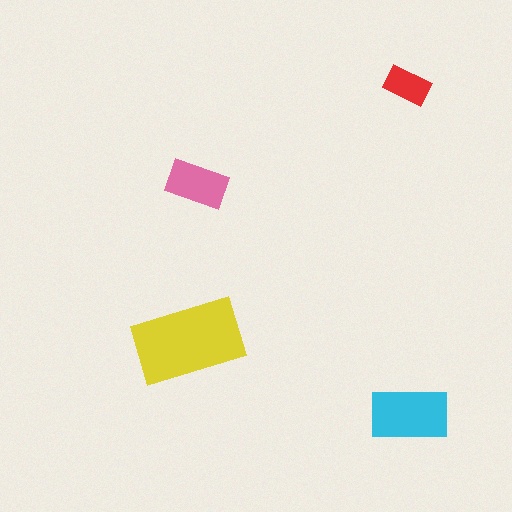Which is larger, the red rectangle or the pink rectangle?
The pink one.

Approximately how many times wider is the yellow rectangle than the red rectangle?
About 2.5 times wider.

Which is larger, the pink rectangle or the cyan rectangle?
The cyan one.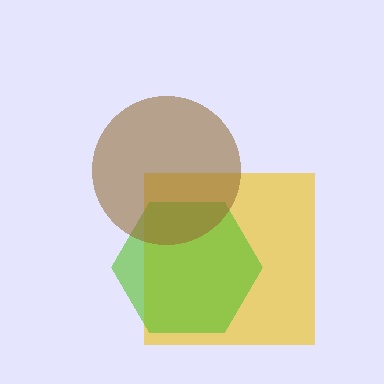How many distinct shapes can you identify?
There are 3 distinct shapes: a yellow square, a lime hexagon, a brown circle.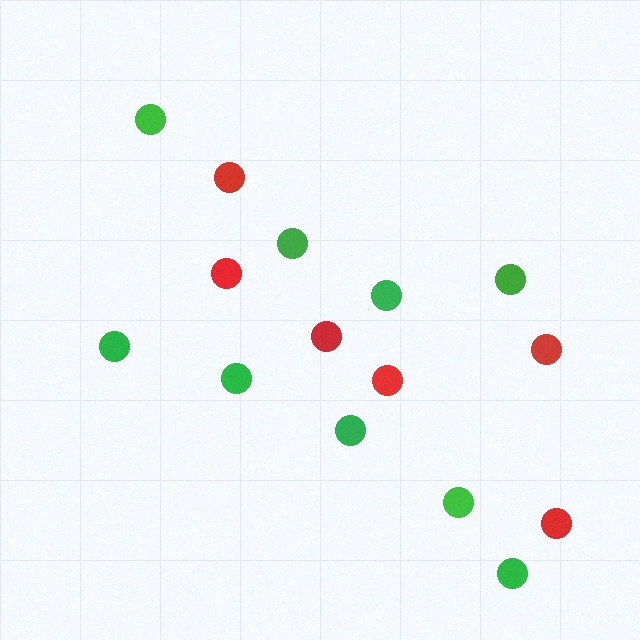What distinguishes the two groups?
There are 2 groups: one group of red circles (6) and one group of green circles (9).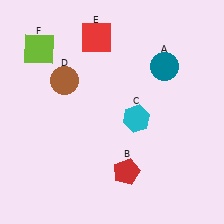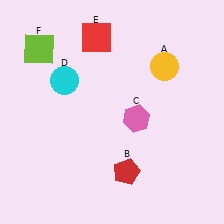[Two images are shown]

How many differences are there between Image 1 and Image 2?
There are 3 differences between the two images.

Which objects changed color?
A changed from teal to yellow. C changed from cyan to pink. D changed from brown to cyan.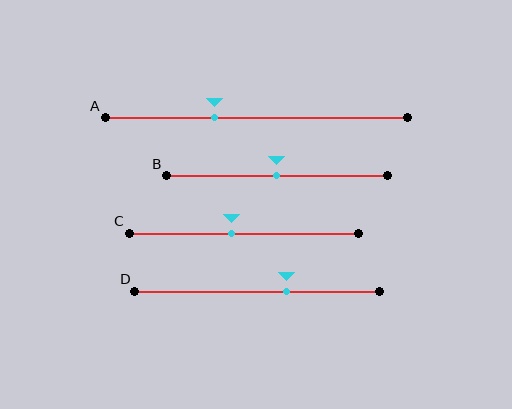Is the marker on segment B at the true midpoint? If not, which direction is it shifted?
Yes, the marker on segment B is at the true midpoint.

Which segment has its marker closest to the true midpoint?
Segment B has its marker closest to the true midpoint.